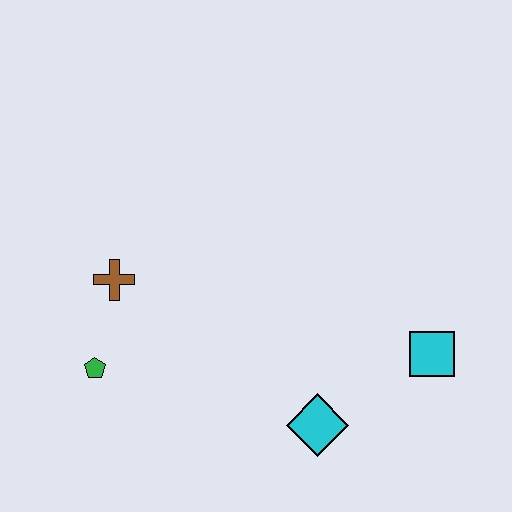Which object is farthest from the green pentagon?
The cyan square is farthest from the green pentagon.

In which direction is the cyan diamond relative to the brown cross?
The cyan diamond is to the right of the brown cross.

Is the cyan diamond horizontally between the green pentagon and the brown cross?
No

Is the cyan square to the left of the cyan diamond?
No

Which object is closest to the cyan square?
The cyan diamond is closest to the cyan square.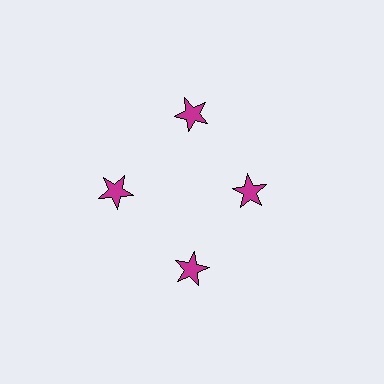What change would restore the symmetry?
The symmetry would be restored by moving it outward, back onto the ring so that all 4 stars sit at equal angles and equal distance from the center.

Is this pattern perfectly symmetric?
No. The 4 magenta stars are arranged in a ring, but one element near the 3 o'clock position is pulled inward toward the center, breaking the 4-fold rotational symmetry.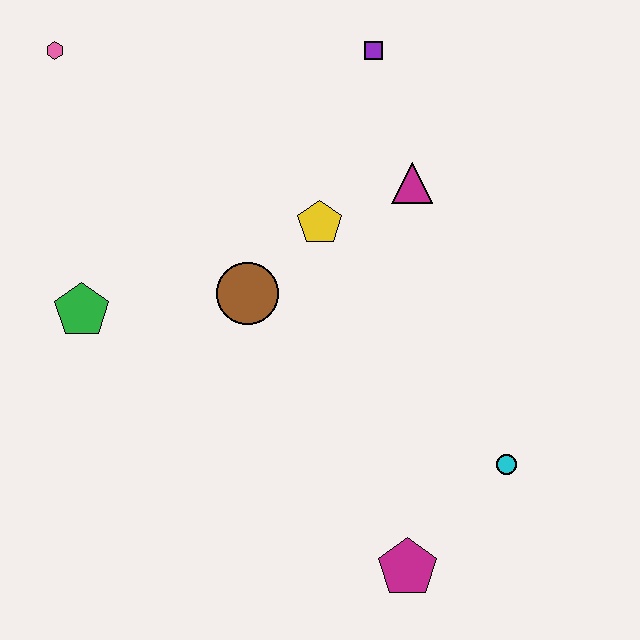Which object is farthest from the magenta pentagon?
The pink hexagon is farthest from the magenta pentagon.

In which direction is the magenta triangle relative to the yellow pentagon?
The magenta triangle is to the right of the yellow pentagon.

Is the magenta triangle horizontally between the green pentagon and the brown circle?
No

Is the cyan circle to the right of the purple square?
Yes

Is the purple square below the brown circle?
No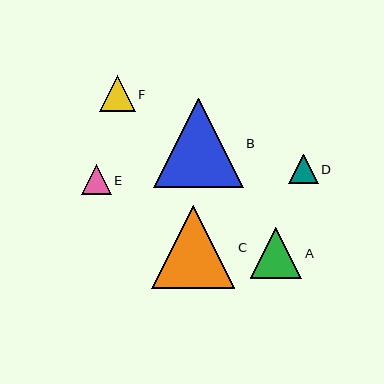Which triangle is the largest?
Triangle B is the largest with a size of approximately 89 pixels.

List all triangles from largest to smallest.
From largest to smallest: B, C, A, F, E, D.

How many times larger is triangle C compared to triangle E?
Triangle C is approximately 2.8 times the size of triangle E.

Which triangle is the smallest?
Triangle D is the smallest with a size of approximately 29 pixels.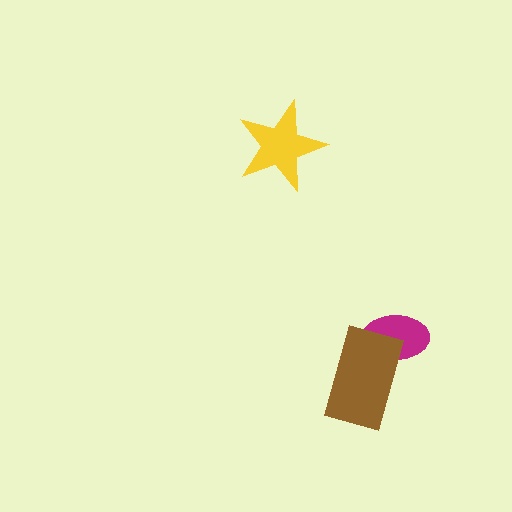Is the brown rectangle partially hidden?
No, no other shape covers it.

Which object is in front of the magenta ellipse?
The brown rectangle is in front of the magenta ellipse.